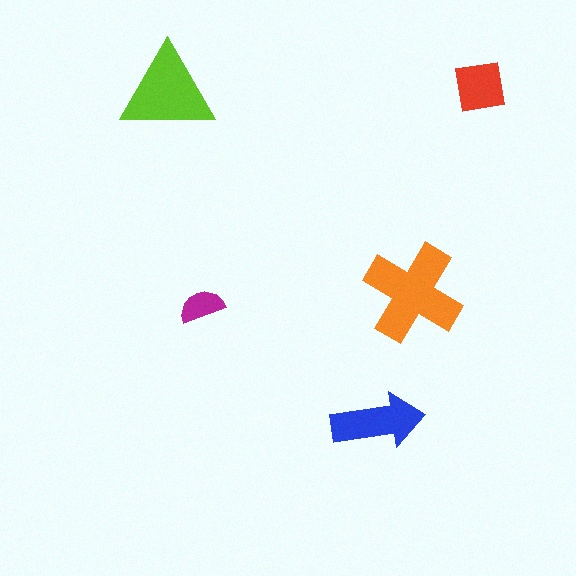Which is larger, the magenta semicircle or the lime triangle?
The lime triangle.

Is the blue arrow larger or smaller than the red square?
Larger.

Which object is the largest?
The orange cross.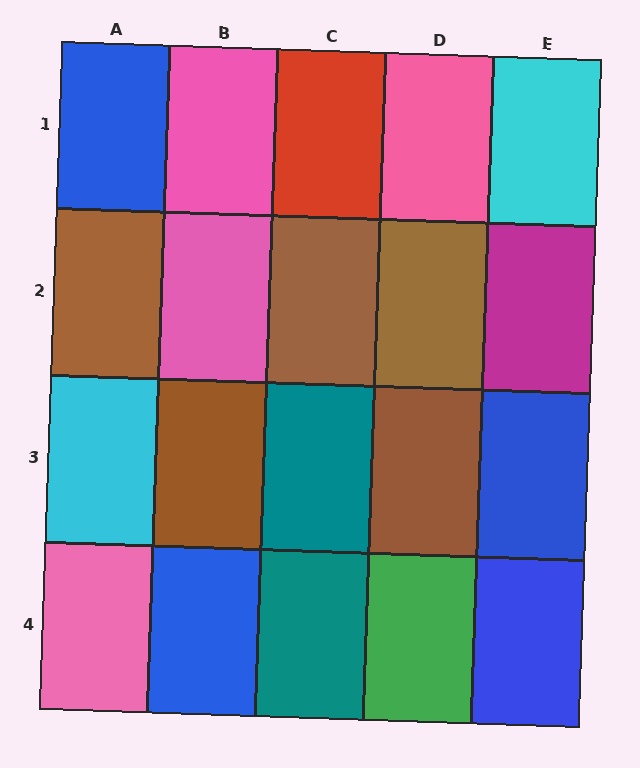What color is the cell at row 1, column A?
Blue.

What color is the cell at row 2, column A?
Brown.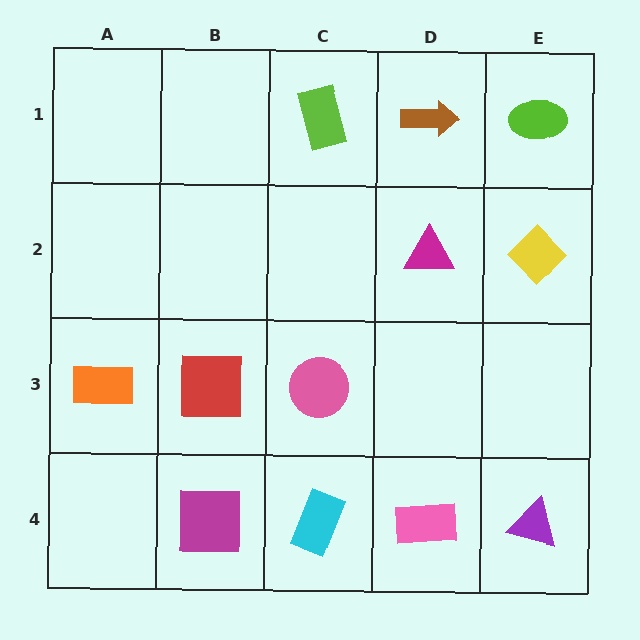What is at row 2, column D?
A magenta triangle.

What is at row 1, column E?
A lime ellipse.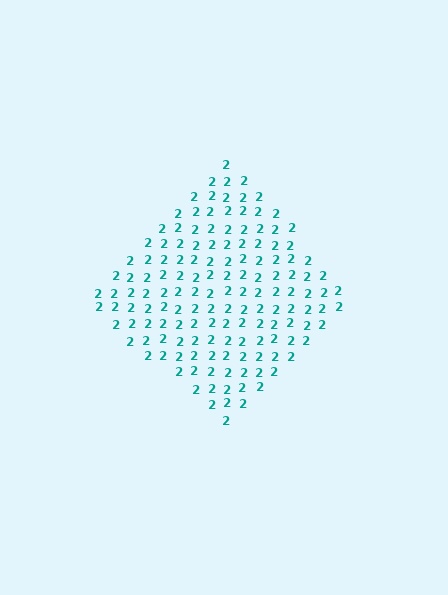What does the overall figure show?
The overall figure shows a diamond.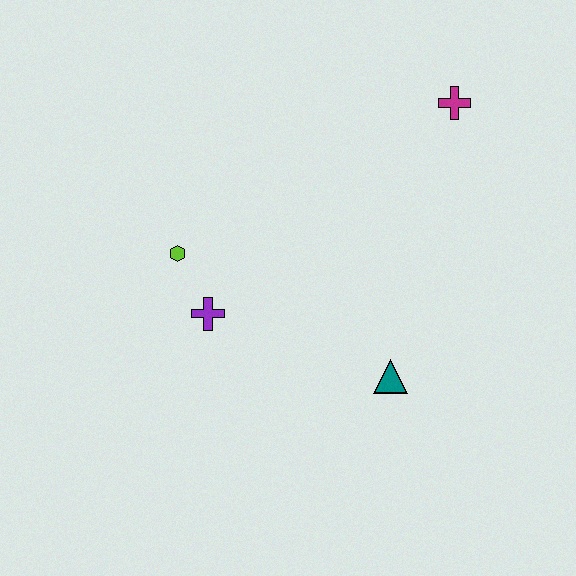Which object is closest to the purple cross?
The lime hexagon is closest to the purple cross.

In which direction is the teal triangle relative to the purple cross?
The teal triangle is to the right of the purple cross.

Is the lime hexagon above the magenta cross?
No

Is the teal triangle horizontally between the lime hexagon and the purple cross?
No